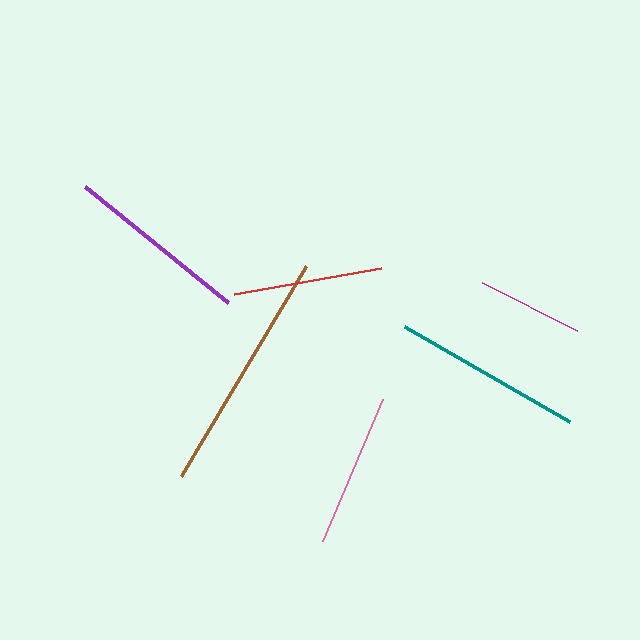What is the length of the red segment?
The red segment is approximately 149 pixels long.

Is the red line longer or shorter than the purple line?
The purple line is longer than the red line.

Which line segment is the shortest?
The magenta line is the shortest at approximately 106 pixels.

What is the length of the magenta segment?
The magenta segment is approximately 106 pixels long.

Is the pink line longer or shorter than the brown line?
The brown line is longer than the pink line.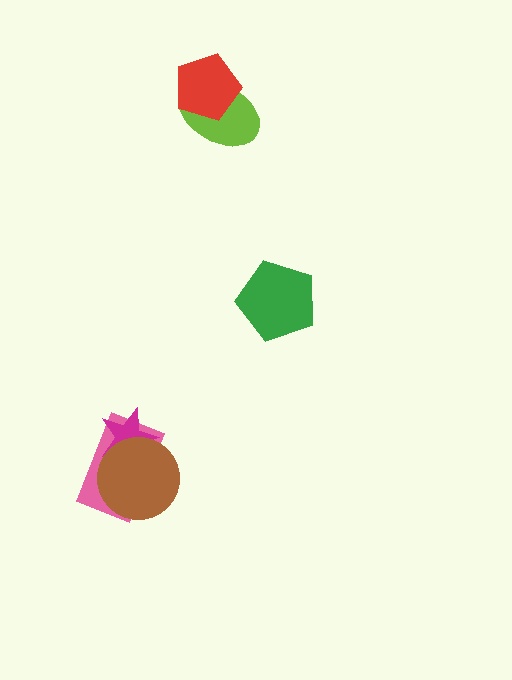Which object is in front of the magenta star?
The brown circle is in front of the magenta star.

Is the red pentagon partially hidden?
No, no other shape covers it.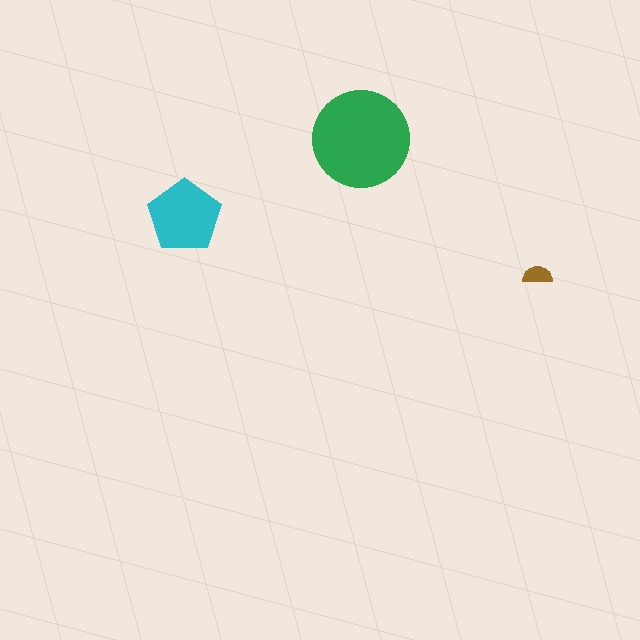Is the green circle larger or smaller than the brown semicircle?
Larger.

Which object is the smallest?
The brown semicircle.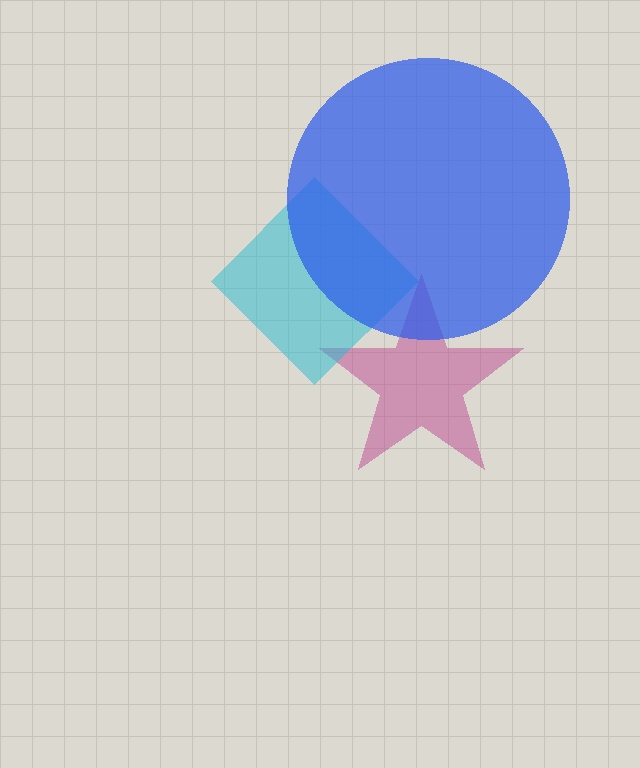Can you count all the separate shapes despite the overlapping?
Yes, there are 3 separate shapes.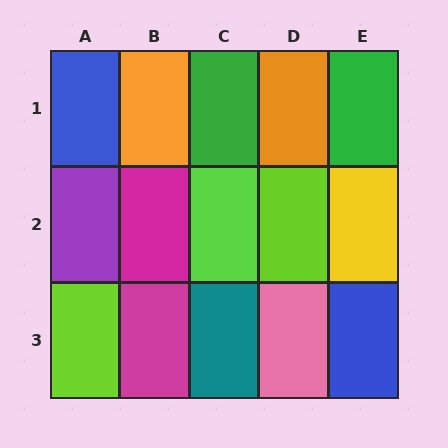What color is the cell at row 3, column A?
Lime.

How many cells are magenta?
2 cells are magenta.